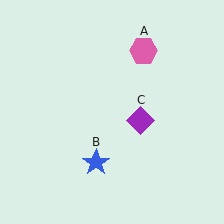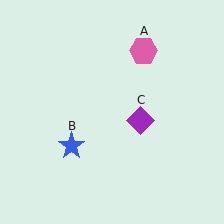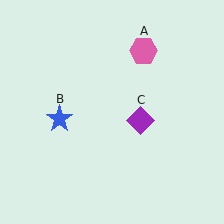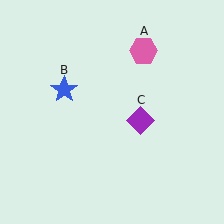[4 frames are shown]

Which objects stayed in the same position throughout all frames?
Pink hexagon (object A) and purple diamond (object C) remained stationary.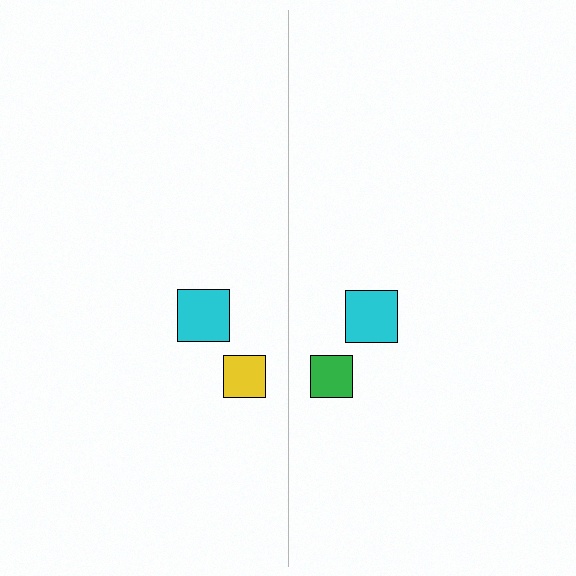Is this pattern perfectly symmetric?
No, the pattern is not perfectly symmetric. The green square on the right side breaks the symmetry — its mirror counterpart is yellow.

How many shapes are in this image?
There are 4 shapes in this image.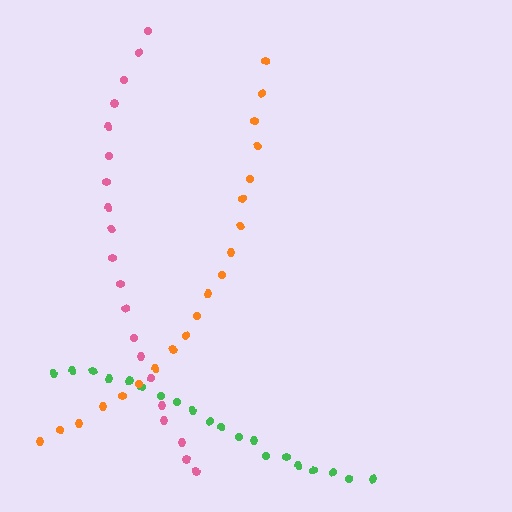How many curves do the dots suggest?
There are 3 distinct paths.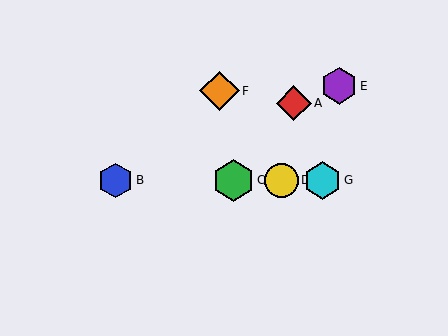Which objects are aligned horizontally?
Objects B, C, D, G are aligned horizontally.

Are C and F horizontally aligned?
No, C is at y≈180 and F is at y≈91.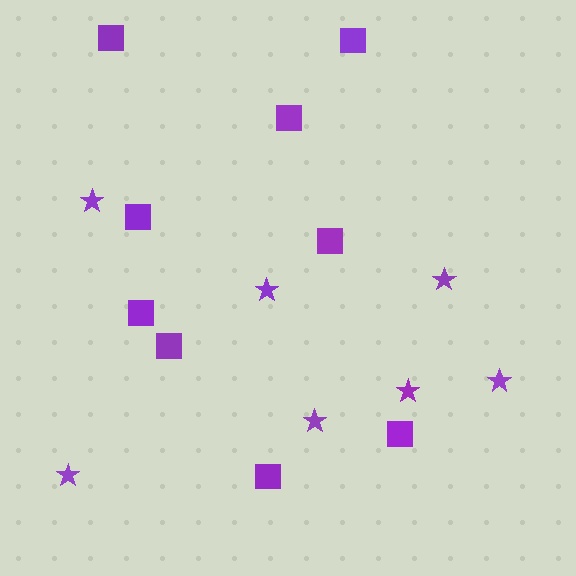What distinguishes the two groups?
There are 2 groups: one group of stars (7) and one group of squares (9).